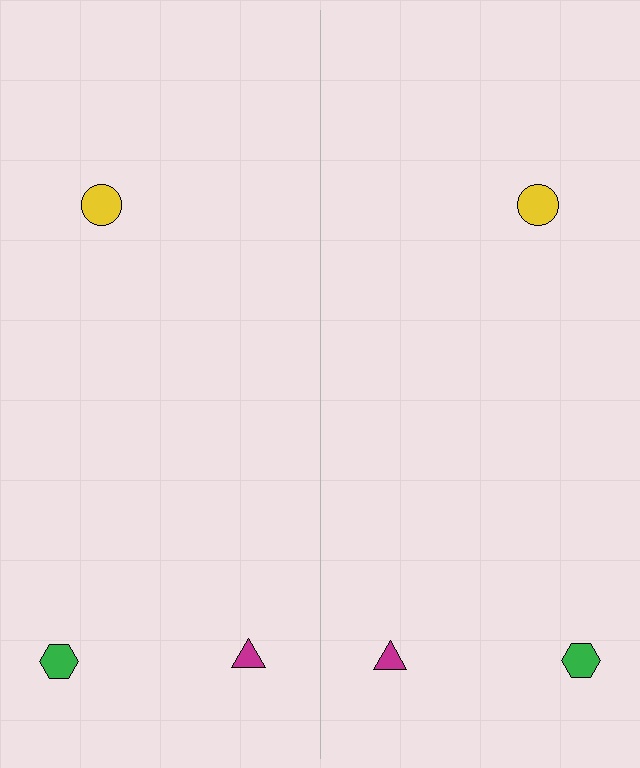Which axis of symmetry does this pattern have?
The pattern has a vertical axis of symmetry running through the center of the image.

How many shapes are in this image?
There are 6 shapes in this image.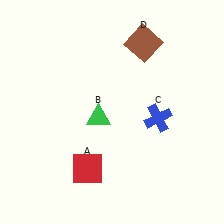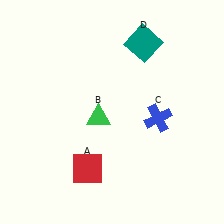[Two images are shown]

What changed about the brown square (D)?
In Image 1, D is brown. In Image 2, it changed to teal.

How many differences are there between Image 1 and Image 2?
There is 1 difference between the two images.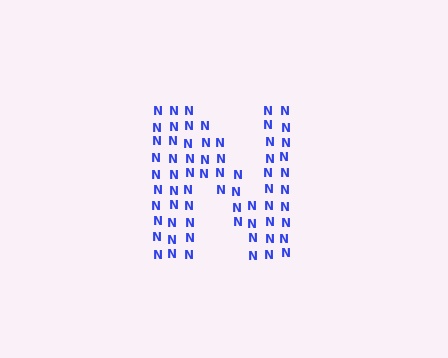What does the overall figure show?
The overall figure shows the letter N.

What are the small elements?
The small elements are letter N's.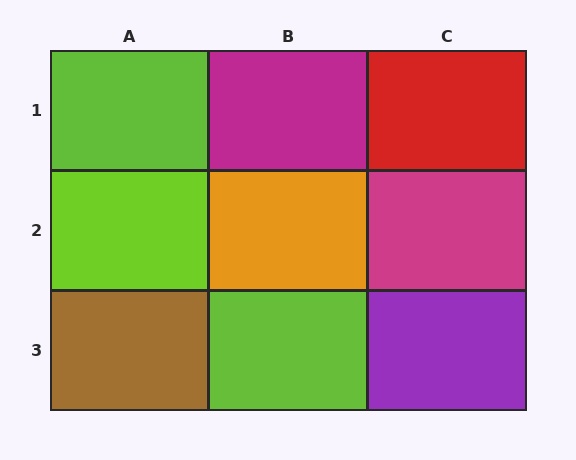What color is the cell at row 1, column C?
Red.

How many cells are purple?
1 cell is purple.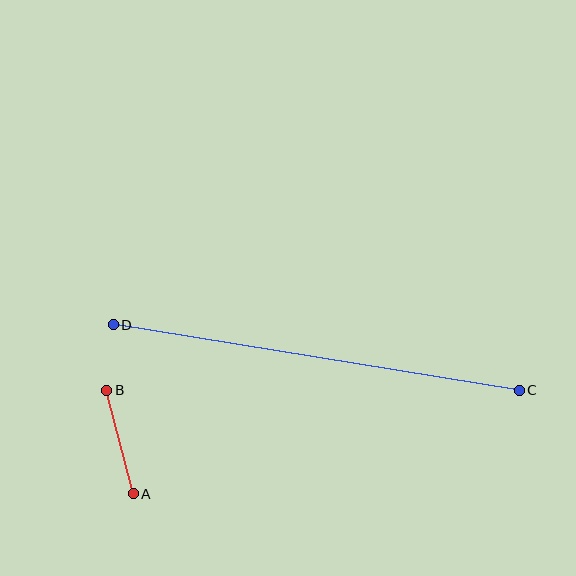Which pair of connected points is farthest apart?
Points C and D are farthest apart.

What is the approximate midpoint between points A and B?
The midpoint is at approximately (120, 442) pixels.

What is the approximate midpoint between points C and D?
The midpoint is at approximately (316, 357) pixels.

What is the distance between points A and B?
The distance is approximately 107 pixels.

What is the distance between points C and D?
The distance is approximately 411 pixels.